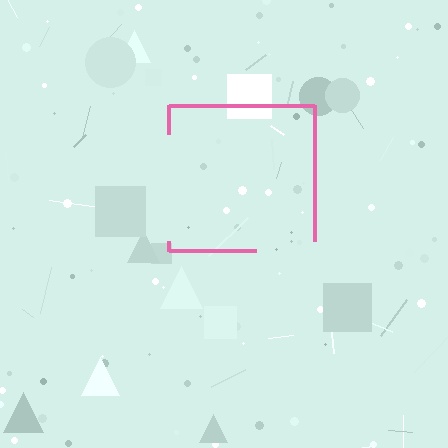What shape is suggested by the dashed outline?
The dashed outline suggests a square.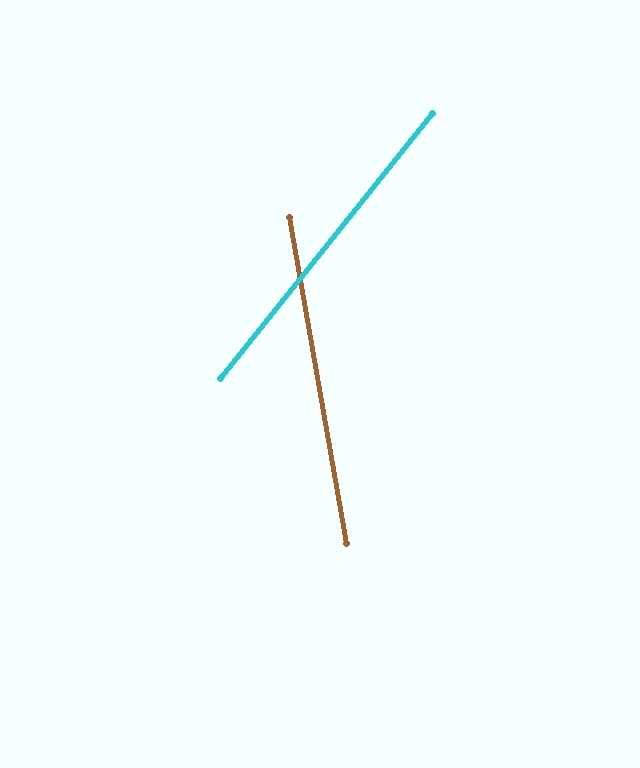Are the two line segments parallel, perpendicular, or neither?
Neither parallel nor perpendicular — they differ by about 48°.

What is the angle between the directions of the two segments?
Approximately 48 degrees.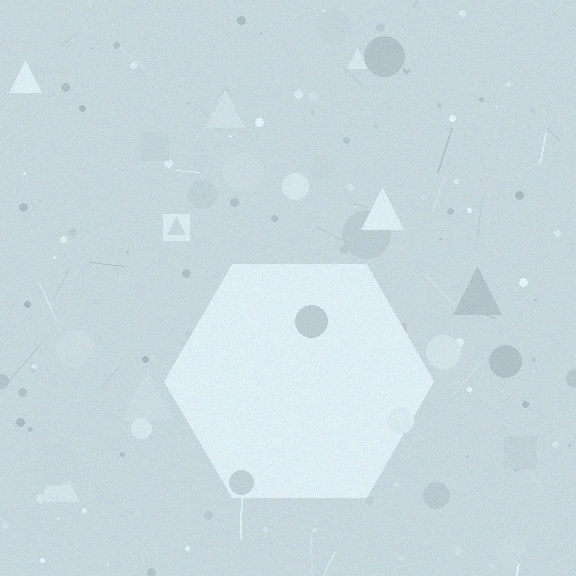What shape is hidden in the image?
A hexagon is hidden in the image.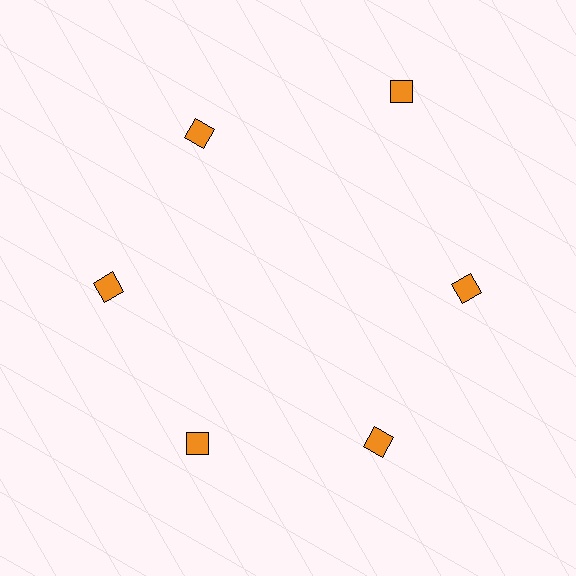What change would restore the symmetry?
The symmetry would be restored by moving it inward, back onto the ring so that all 6 diamonds sit at equal angles and equal distance from the center.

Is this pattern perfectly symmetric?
No. The 6 orange diamonds are arranged in a ring, but one element near the 1 o'clock position is pushed outward from the center, breaking the 6-fold rotational symmetry.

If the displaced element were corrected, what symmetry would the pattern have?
It would have 6-fold rotational symmetry — the pattern would map onto itself every 60 degrees.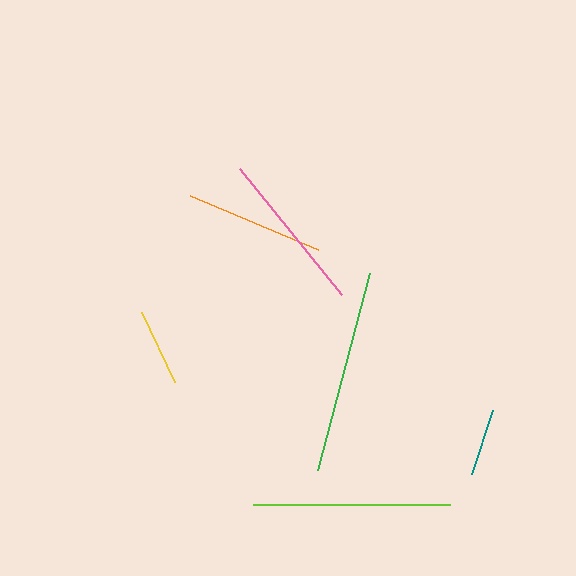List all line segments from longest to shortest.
From longest to shortest: green, lime, pink, orange, yellow, teal.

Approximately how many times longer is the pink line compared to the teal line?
The pink line is approximately 2.4 times the length of the teal line.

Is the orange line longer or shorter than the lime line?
The lime line is longer than the orange line.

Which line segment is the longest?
The green line is the longest at approximately 204 pixels.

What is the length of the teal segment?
The teal segment is approximately 68 pixels long.